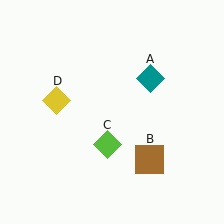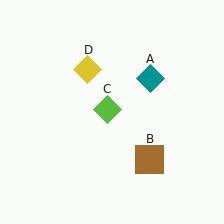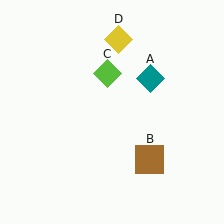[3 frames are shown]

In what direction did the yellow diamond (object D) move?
The yellow diamond (object D) moved up and to the right.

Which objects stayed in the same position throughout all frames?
Teal diamond (object A) and brown square (object B) remained stationary.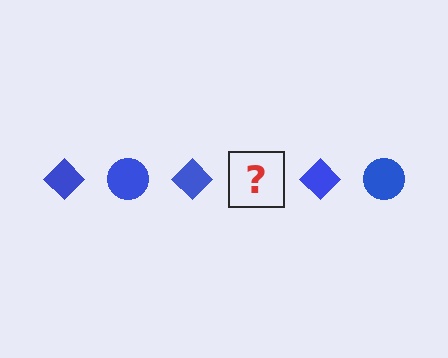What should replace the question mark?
The question mark should be replaced with a blue circle.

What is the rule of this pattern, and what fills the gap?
The rule is that the pattern cycles through diamond, circle shapes in blue. The gap should be filled with a blue circle.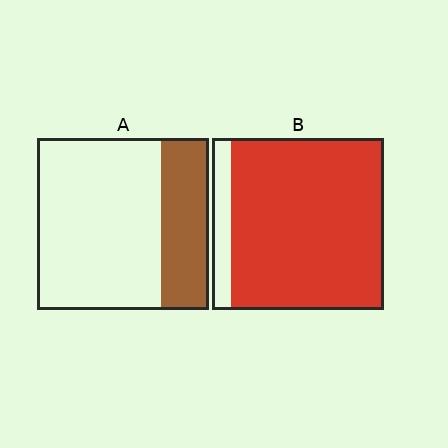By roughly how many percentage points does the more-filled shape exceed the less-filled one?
By roughly 60 percentage points (B over A).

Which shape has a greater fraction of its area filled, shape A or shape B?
Shape B.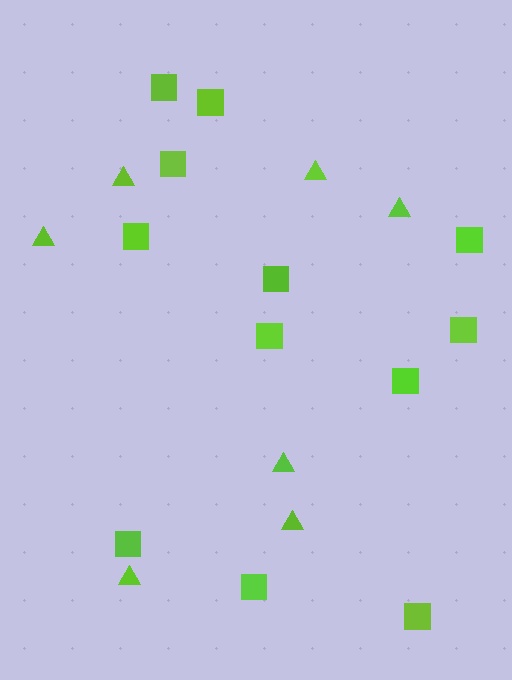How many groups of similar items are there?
There are 2 groups: one group of squares (12) and one group of triangles (7).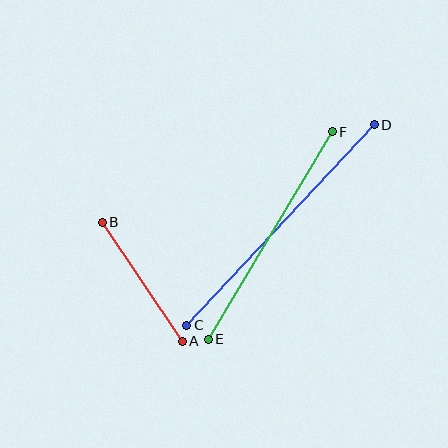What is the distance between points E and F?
The distance is approximately 242 pixels.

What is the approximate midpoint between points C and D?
The midpoint is at approximately (281, 225) pixels.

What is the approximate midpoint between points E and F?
The midpoint is at approximately (270, 236) pixels.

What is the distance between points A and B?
The distance is approximately 143 pixels.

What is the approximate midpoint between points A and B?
The midpoint is at approximately (142, 282) pixels.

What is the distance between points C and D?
The distance is approximately 275 pixels.